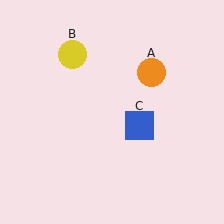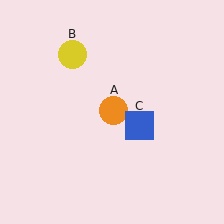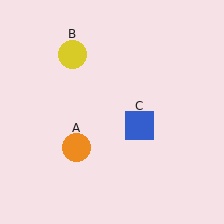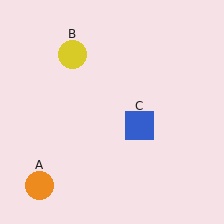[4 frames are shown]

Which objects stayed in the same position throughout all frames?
Yellow circle (object B) and blue square (object C) remained stationary.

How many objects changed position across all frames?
1 object changed position: orange circle (object A).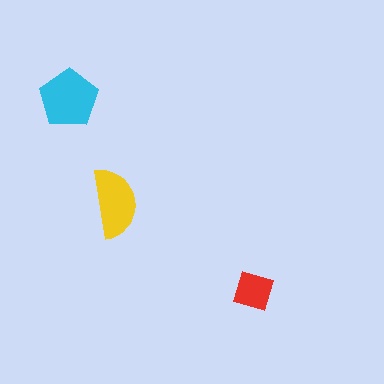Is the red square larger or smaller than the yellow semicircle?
Smaller.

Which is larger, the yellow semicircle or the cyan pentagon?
The cyan pentagon.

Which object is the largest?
The cyan pentagon.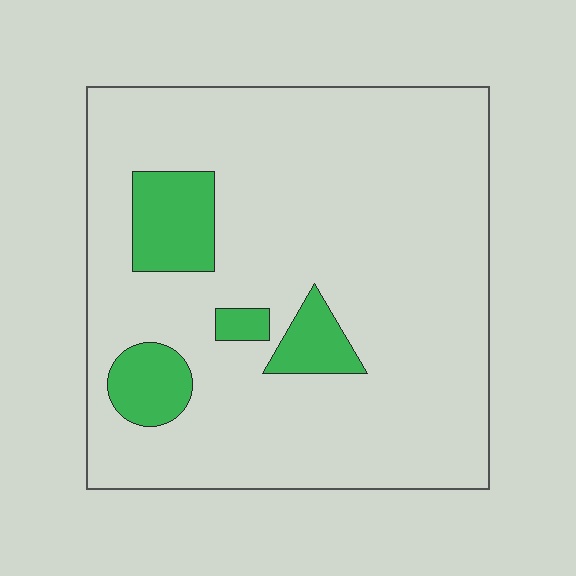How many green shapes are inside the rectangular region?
4.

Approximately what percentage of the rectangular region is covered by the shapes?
Approximately 15%.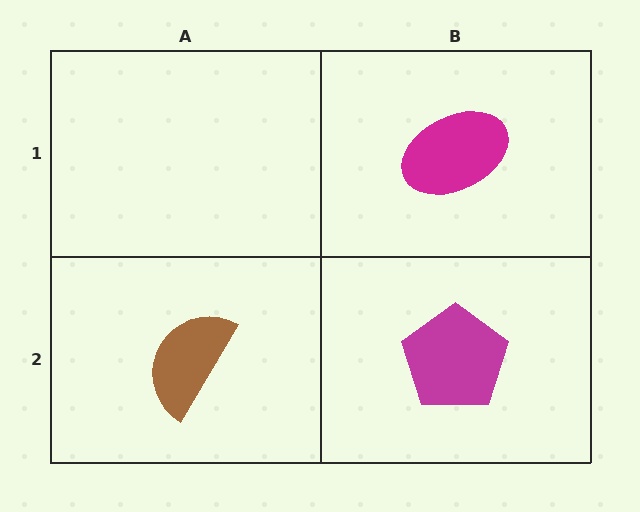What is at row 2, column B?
A magenta pentagon.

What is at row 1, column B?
A magenta ellipse.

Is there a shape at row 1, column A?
No, that cell is empty.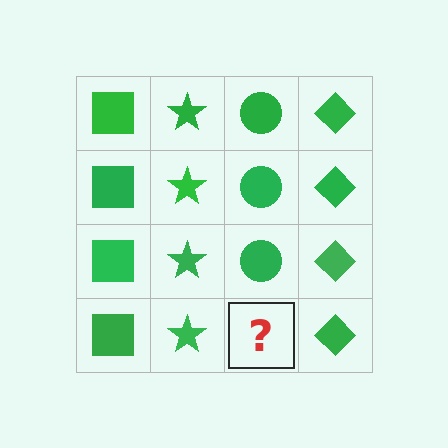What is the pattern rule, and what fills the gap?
The rule is that each column has a consistent shape. The gap should be filled with a green circle.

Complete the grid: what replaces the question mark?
The question mark should be replaced with a green circle.